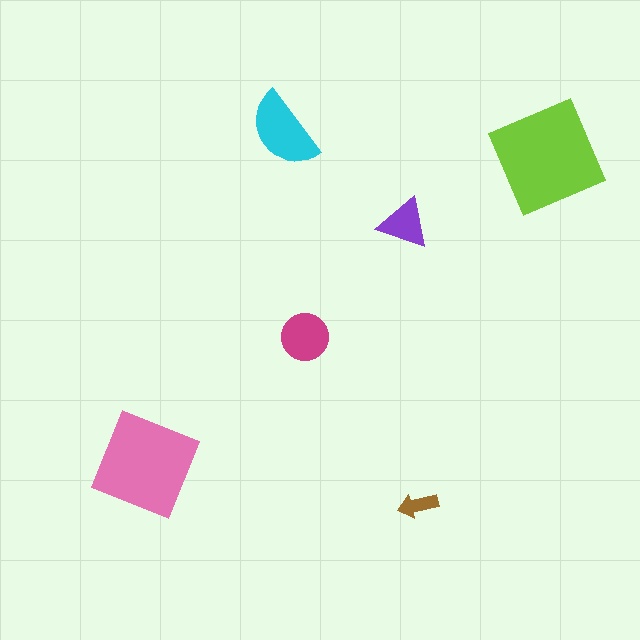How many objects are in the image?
There are 6 objects in the image.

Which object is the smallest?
The brown arrow.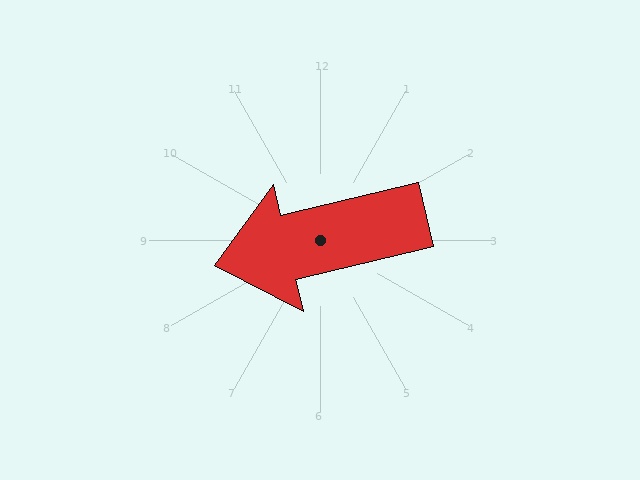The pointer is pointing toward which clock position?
Roughly 9 o'clock.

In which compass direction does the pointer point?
West.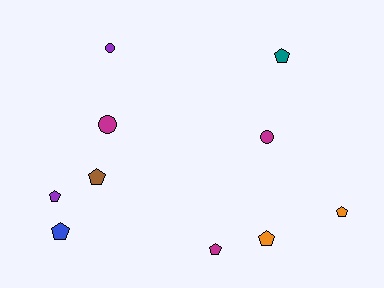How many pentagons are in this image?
There are 7 pentagons.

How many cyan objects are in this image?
There are no cyan objects.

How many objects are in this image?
There are 10 objects.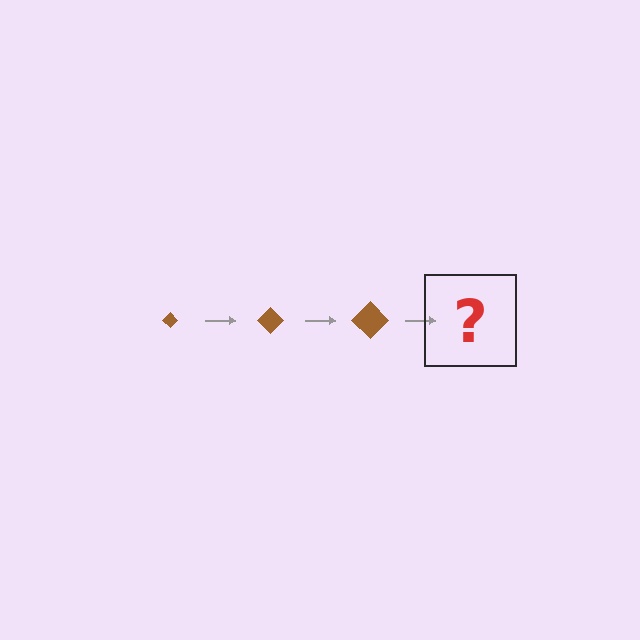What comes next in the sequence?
The next element should be a brown diamond, larger than the previous one.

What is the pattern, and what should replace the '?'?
The pattern is that the diamond gets progressively larger each step. The '?' should be a brown diamond, larger than the previous one.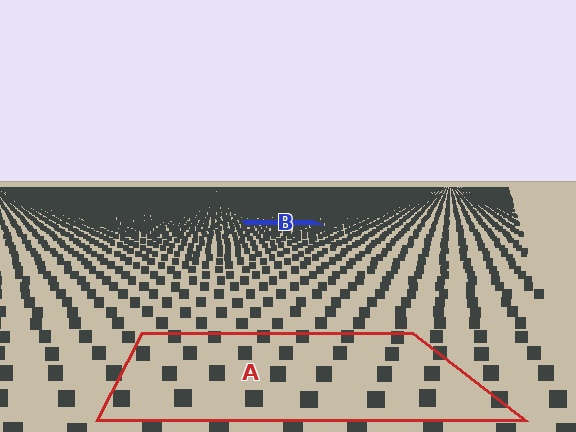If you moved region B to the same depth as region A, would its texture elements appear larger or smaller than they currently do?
They would appear larger. At a closer depth, the same texture elements are projected at a bigger on-screen size.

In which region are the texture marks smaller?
The texture marks are smaller in region B, because it is farther away.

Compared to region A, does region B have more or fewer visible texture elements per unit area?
Region B has more texture elements per unit area — they are packed more densely because it is farther away.